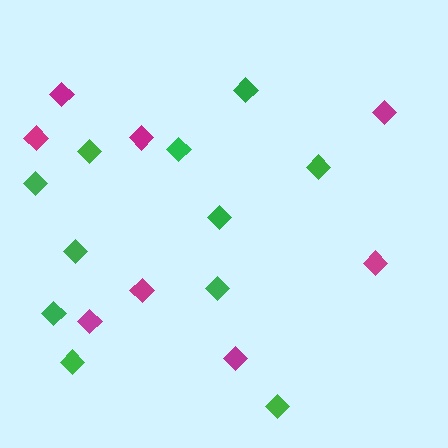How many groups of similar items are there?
There are 2 groups: one group of magenta diamonds (8) and one group of green diamonds (11).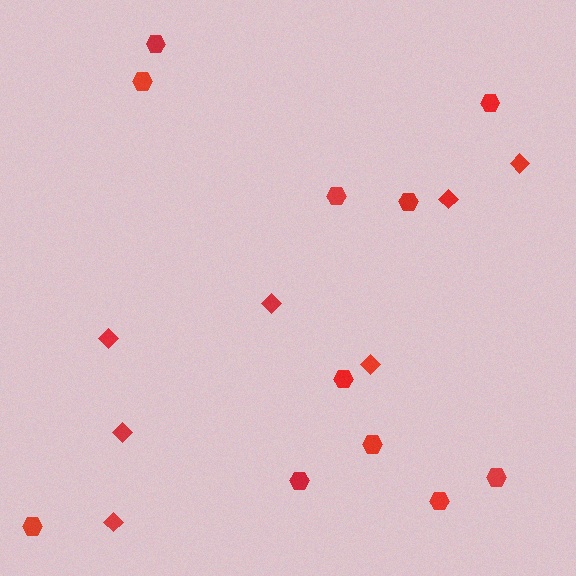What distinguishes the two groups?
There are 2 groups: one group of hexagons (11) and one group of diamonds (7).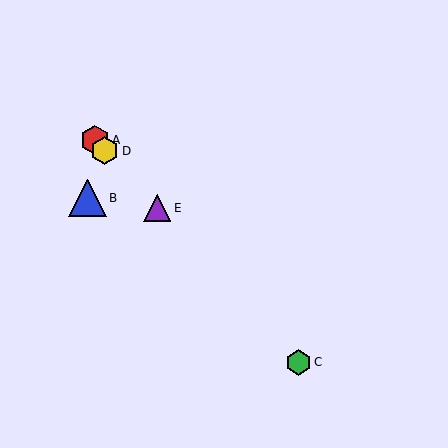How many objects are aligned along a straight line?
4 objects (A, C, D, E) are aligned along a straight line.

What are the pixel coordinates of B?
Object B is at (88, 198).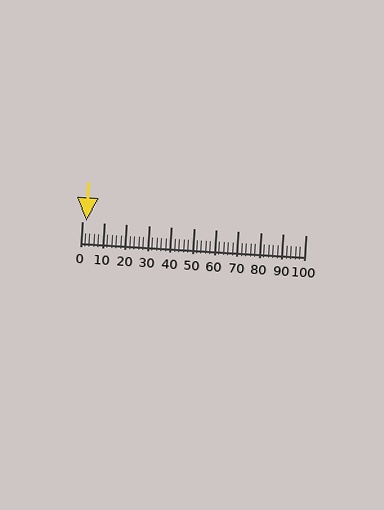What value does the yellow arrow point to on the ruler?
The yellow arrow points to approximately 2.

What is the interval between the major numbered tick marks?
The major tick marks are spaced 10 units apart.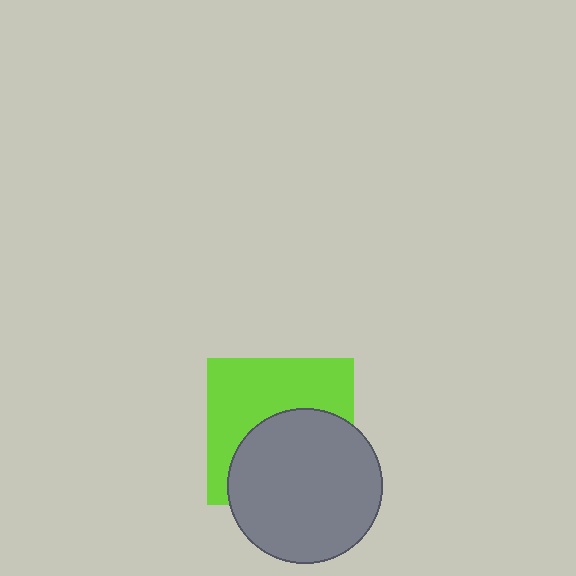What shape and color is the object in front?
The object in front is a gray circle.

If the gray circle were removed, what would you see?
You would see the complete lime square.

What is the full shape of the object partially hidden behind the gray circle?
The partially hidden object is a lime square.